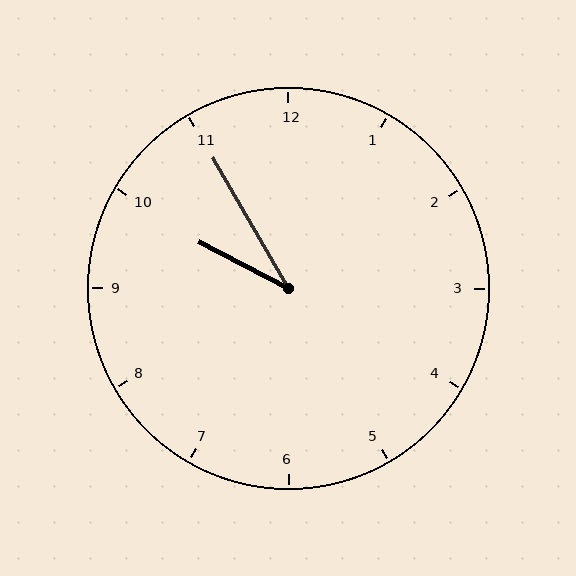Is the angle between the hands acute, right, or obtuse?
It is acute.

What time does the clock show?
9:55.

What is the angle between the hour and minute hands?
Approximately 32 degrees.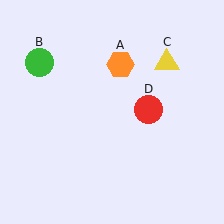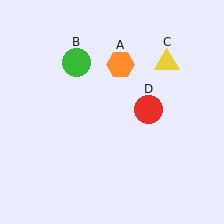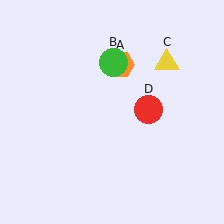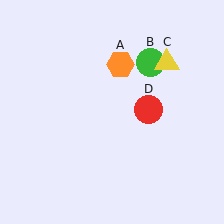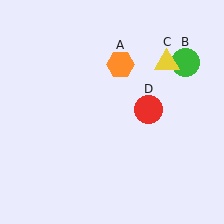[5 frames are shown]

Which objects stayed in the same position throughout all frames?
Orange hexagon (object A) and yellow triangle (object C) and red circle (object D) remained stationary.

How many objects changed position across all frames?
1 object changed position: green circle (object B).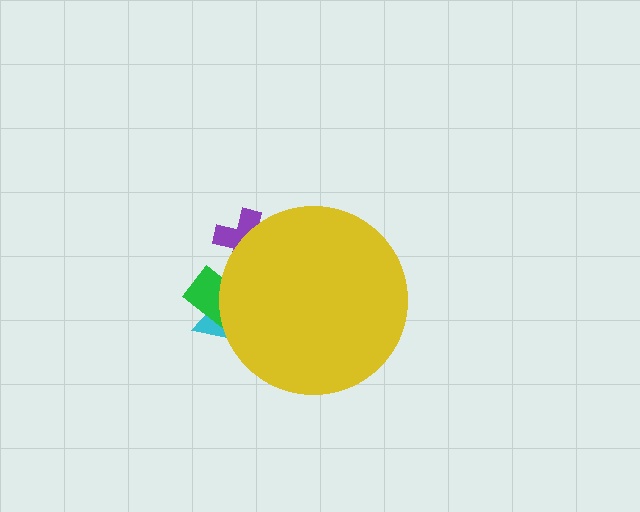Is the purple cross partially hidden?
Yes, the purple cross is partially hidden behind the yellow circle.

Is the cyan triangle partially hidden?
Yes, the cyan triangle is partially hidden behind the yellow circle.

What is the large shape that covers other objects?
A yellow circle.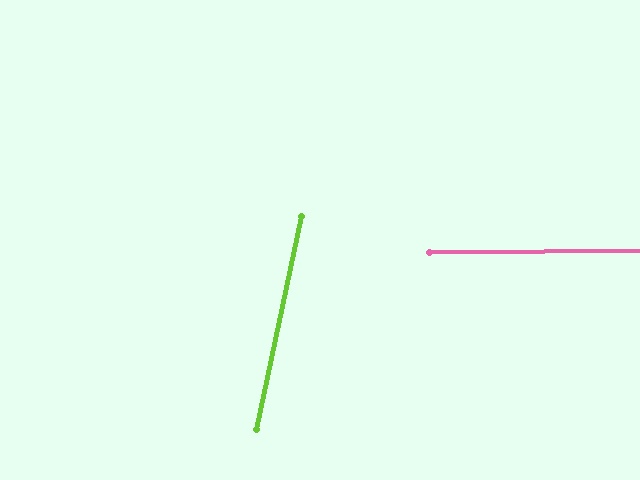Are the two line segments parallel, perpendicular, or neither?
Neither parallel nor perpendicular — they differ by about 78°.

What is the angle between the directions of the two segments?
Approximately 78 degrees.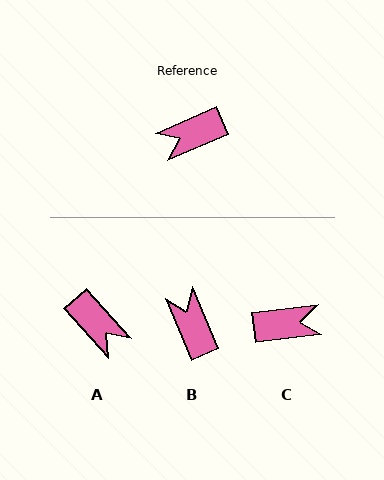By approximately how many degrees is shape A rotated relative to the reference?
Approximately 108 degrees counter-clockwise.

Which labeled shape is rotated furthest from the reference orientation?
C, about 163 degrees away.